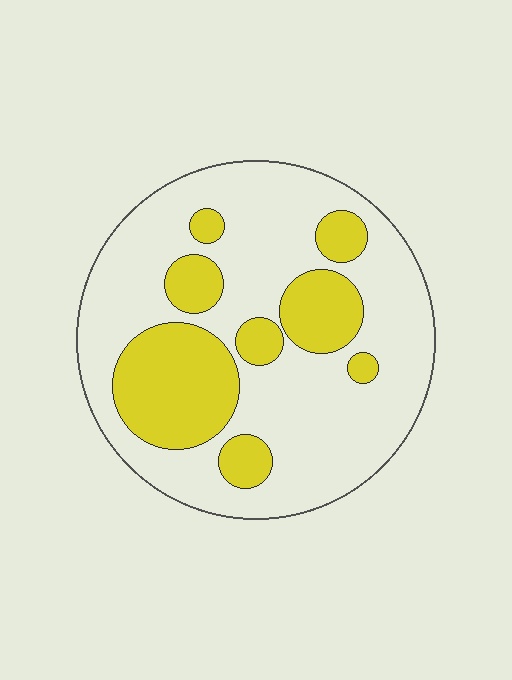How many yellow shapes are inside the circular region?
8.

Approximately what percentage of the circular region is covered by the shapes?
Approximately 30%.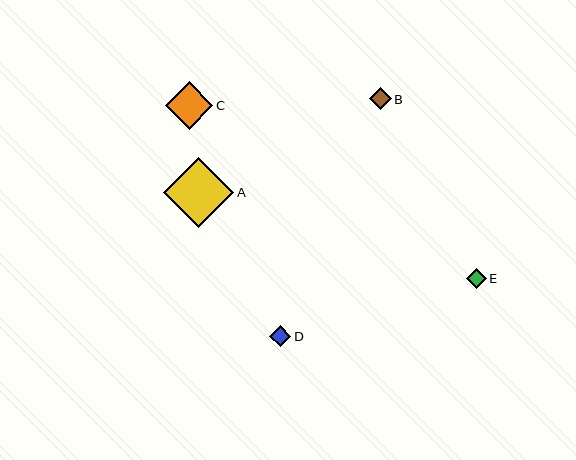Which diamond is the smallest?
Diamond E is the smallest with a size of approximately 20 pixels.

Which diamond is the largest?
Diamond A is the largest with a size of approximately 70 pixels.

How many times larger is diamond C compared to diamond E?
Diamond C is approximately 2.3 times the size of diamond E.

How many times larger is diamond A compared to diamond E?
Diamond A is approximately 3.4 times the size of diamond E.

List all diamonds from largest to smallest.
From largest to smallest: A, C, B, D, E.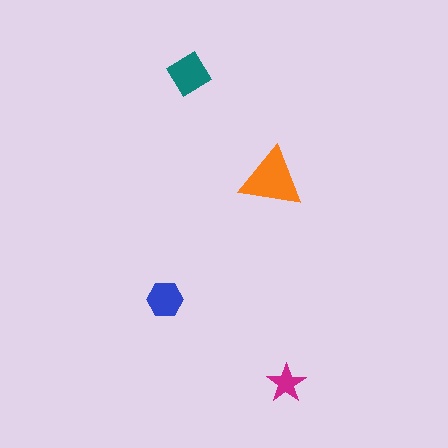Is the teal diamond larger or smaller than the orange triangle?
Smaller.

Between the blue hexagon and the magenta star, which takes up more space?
The blue hexagon.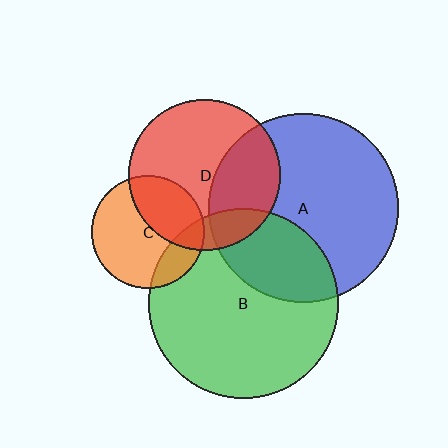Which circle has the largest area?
Circle B (green).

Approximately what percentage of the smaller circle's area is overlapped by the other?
Approximately 20%.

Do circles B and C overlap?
Yes.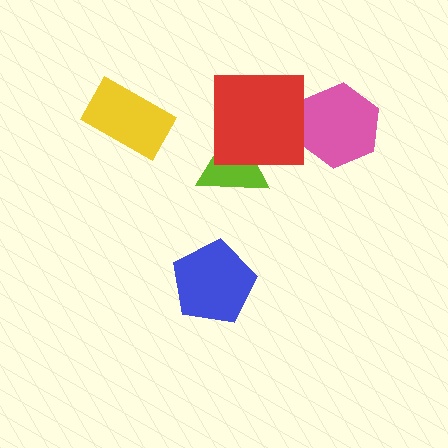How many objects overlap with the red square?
1 object overlaps with the red square.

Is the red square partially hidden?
No, no other shape covers it.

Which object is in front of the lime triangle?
The red square is in front of the lime triangle.